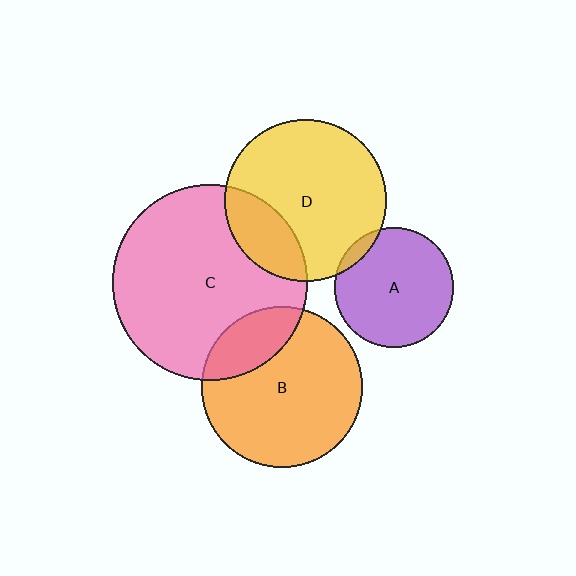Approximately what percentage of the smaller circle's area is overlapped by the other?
Approximately 20%.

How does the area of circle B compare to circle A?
Approximately 1.8 times.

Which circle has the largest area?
Circle C (pink).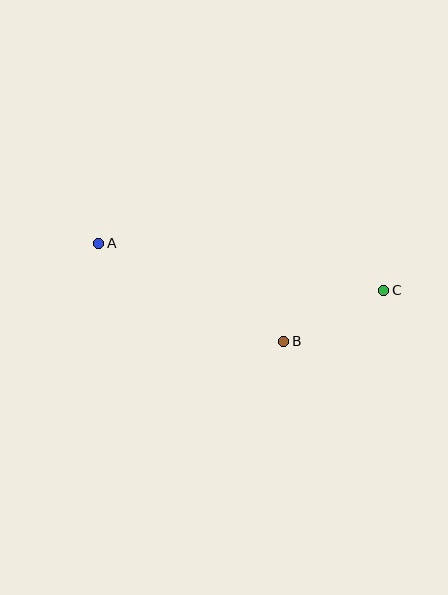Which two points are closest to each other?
Points B and C are closest to each other.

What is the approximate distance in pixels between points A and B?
The distance between A and B is approximately 209 pixels.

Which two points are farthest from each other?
Points A and C are farthest from each other.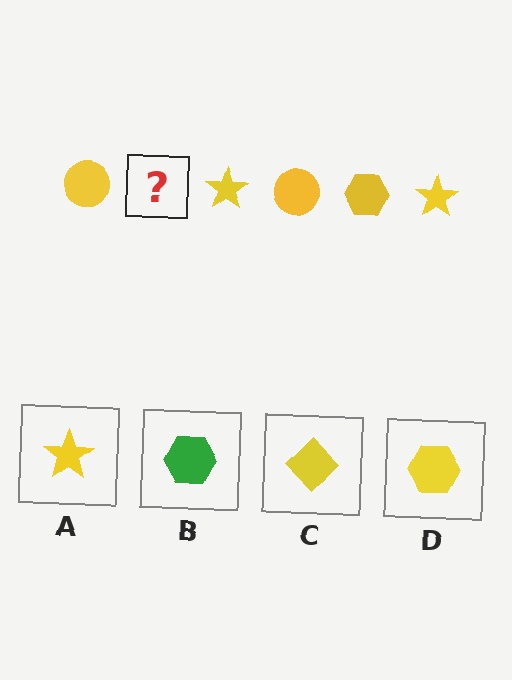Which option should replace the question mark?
Option D.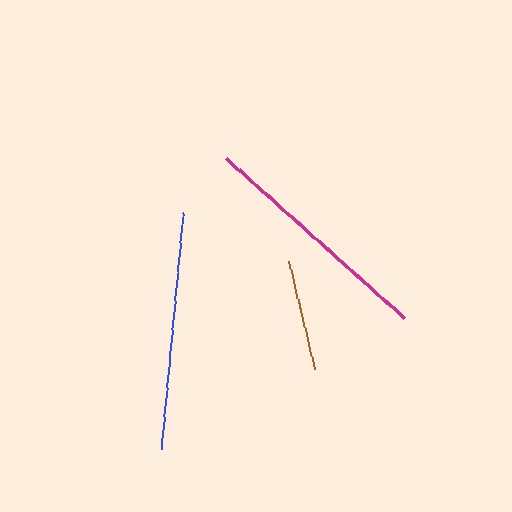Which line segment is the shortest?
The brown line is the shortest at approximately 111 pixels.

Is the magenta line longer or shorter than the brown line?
The magenta line is longer than the brown line.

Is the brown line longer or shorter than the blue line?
The blue line is longer than the brown line.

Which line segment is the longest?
The magenta line is the longest at approximately 241 pixels.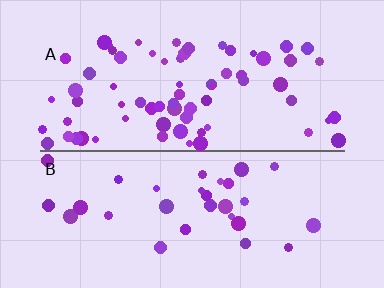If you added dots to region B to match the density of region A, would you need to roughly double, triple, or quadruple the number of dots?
Approximately double.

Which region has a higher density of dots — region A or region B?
A (the top).